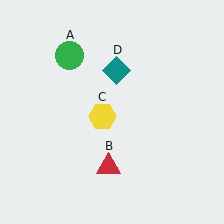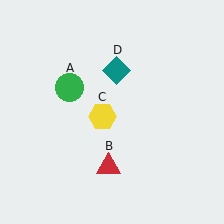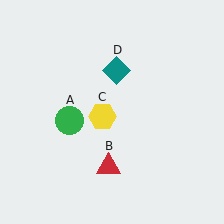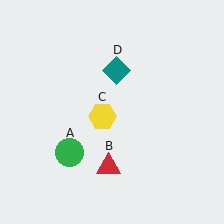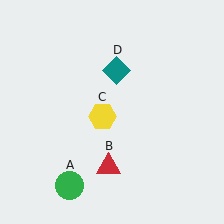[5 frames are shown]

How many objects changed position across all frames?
1 object changed position: green circle (object A).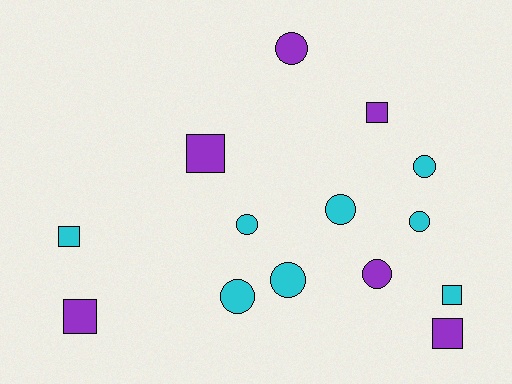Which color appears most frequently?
Cyan, with 8 objects.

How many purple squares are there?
There are 4 purple squares.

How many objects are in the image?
There are 14 objects.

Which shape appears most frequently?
Circle, with 8 objects.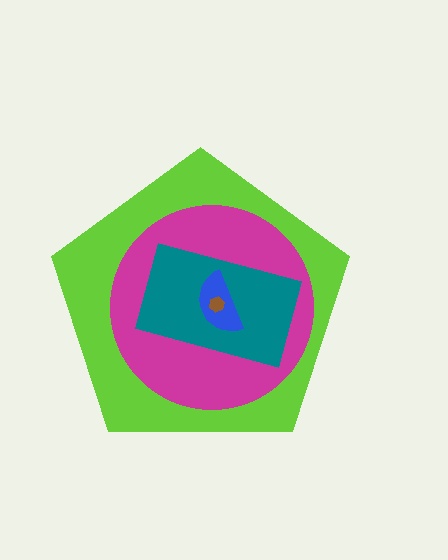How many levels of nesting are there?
5.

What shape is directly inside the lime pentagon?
The magenta circle.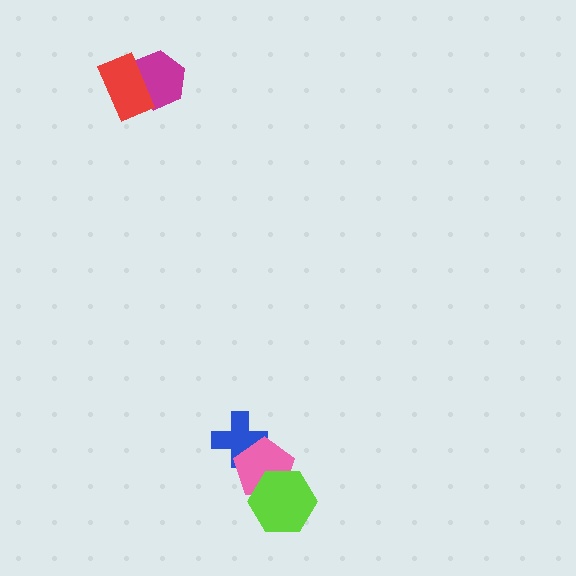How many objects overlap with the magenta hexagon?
1 object overlaps with the magenta hexagon.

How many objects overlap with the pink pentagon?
2 objects overlap with the pink pentagon.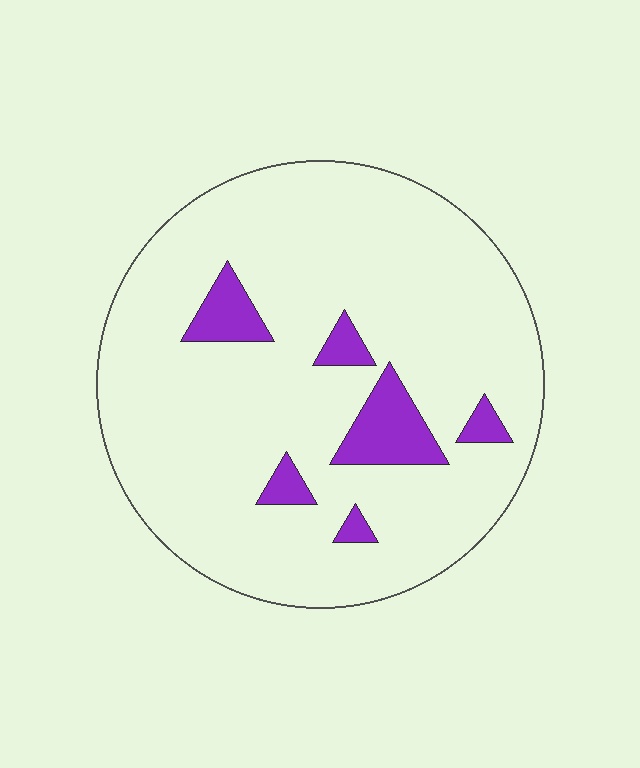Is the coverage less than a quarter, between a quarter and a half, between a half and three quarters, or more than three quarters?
Less than a quarter.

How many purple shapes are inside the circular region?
6.